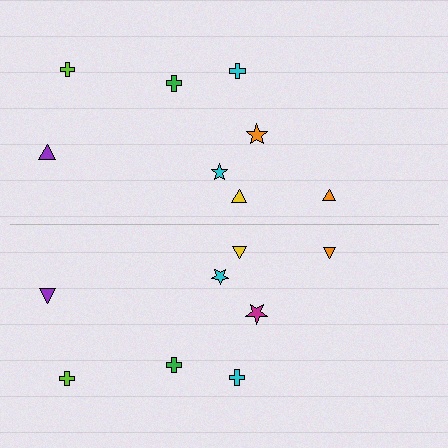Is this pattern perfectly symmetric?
No, the pattern is not perfectly symmetric. The magenta star on the bottom side breaks the symmetry — its mirror counterpart is orange.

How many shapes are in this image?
There are 16 shapes in this image.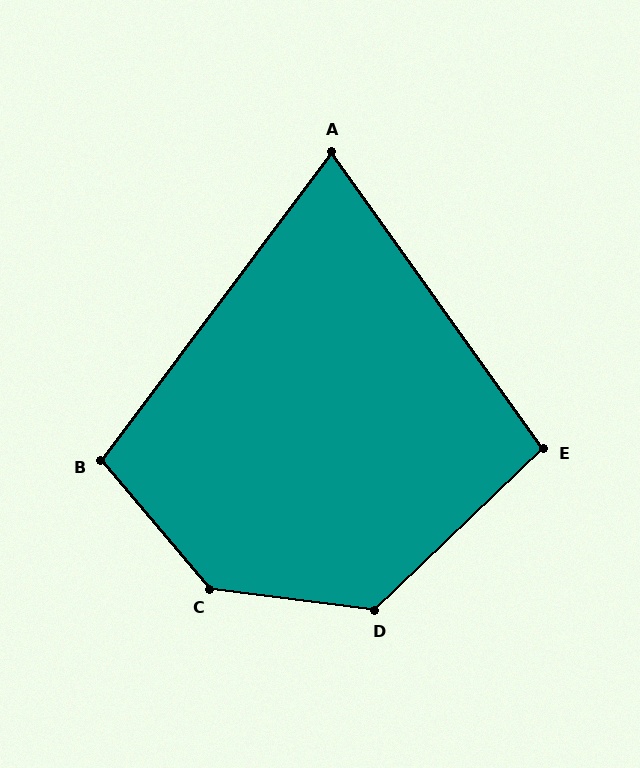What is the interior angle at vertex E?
Approximately 98 degrees (obtuse).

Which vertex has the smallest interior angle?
A, at approximately 72 degrees.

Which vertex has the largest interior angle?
C, at approximately 138 degrees.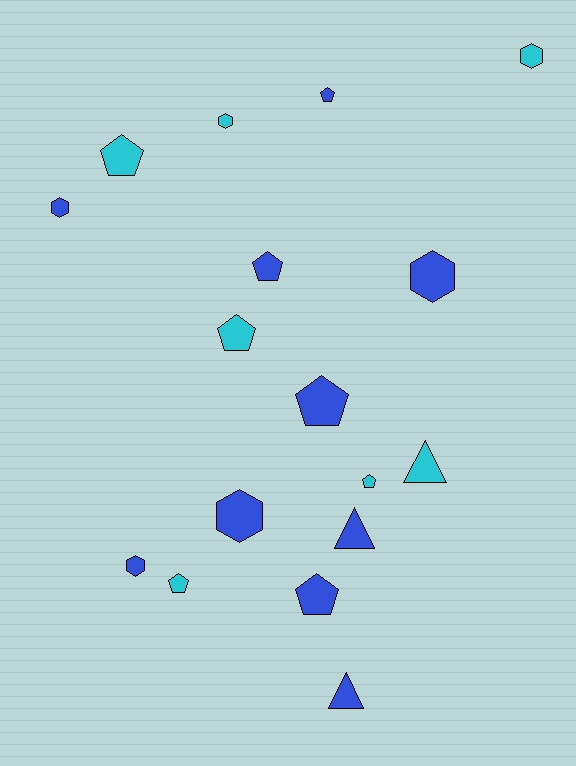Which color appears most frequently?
Blue, with 10 objects.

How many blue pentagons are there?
There are 4 blue pentagons.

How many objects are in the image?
There are 17 objects.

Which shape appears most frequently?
Pentagon, with 8 objects.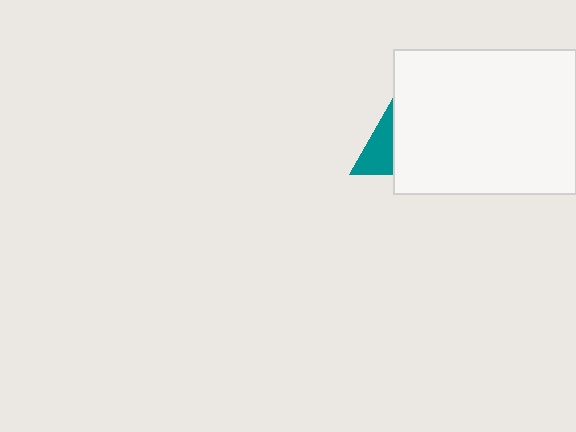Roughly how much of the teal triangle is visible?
A small part of it is visible (roughly 42%).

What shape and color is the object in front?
The object in front is a white rectangle.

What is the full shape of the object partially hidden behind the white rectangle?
The partially hidden object is a teal triangle.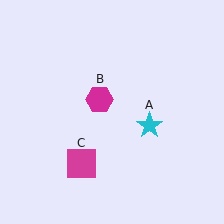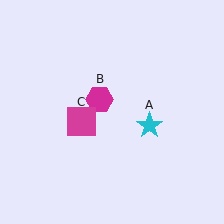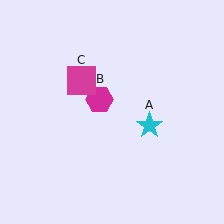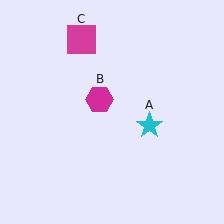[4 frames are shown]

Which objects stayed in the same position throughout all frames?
Cyan star (object A) and magenta hexagon (object B) remained stationary.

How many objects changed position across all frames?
1 object changed position: magenta square (object C).